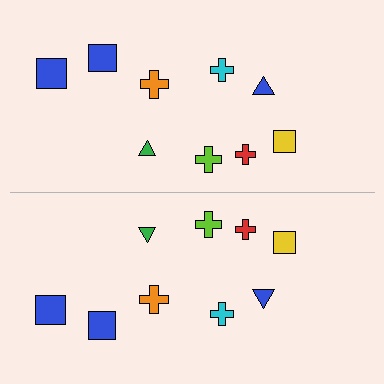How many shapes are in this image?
There are 18 shapes in this image.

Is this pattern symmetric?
Yes, this pattern has bilateral (reflection) symmetry.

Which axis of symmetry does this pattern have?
The pattern has a horizontal axis of symmetry running through the center of the image.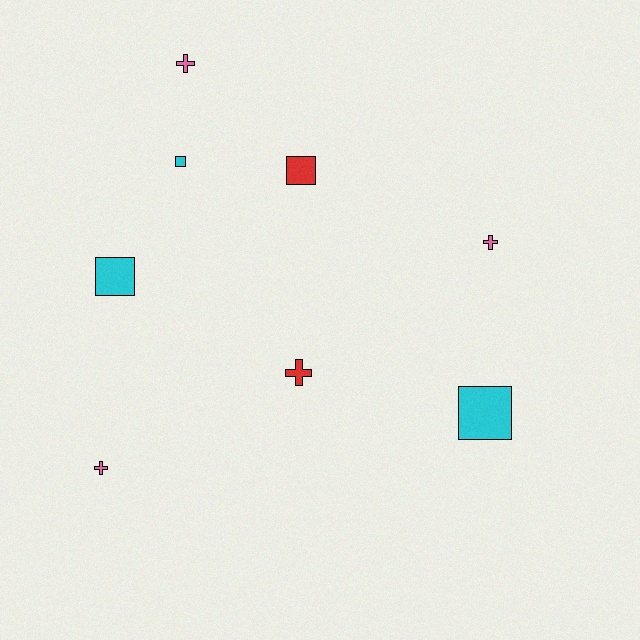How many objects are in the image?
There are 8 objects.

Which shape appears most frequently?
Square, with 4 objects.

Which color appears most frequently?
Pink, with 3 objects.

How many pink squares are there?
There are no pink squares.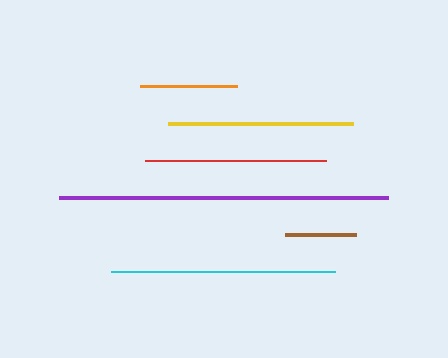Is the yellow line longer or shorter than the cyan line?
The cyan line is longer than the yellow line.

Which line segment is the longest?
The purple line is the longest at approximately 329 pixels.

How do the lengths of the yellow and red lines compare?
The yellow and red lines are approximately the same length.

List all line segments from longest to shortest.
From longest to shortest: purple, cyan, yellow, red, orange, brown.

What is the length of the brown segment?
The brown segment is approximately 71 pixels long.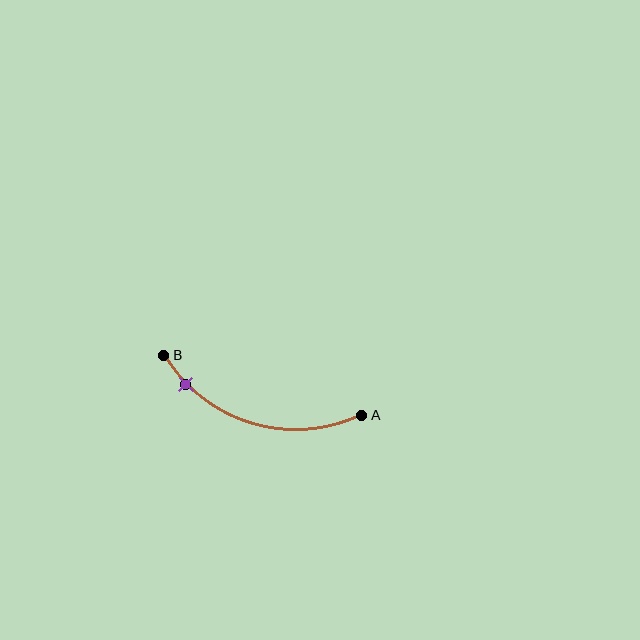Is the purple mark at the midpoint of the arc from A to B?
No. The purple mark lies on the arc but is closer to endpoint B. The arc midpoint would be at the point on the curve equidistant along the arc from both A and B.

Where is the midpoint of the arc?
The arc midpoint is the point on the curve farthest from the straight line joining A and B. It sits below that line.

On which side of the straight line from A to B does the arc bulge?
The arc bulges below the straight line connecting A and B.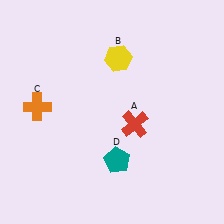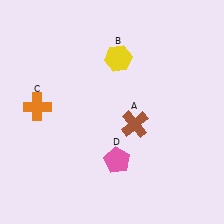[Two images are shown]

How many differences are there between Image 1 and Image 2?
There are 2 differences between the two images.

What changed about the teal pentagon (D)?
In Image 1, D is teal. In Image 2, it changed to pink.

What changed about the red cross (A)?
In Image 1, A is red. In Image 2, it changed to brown.